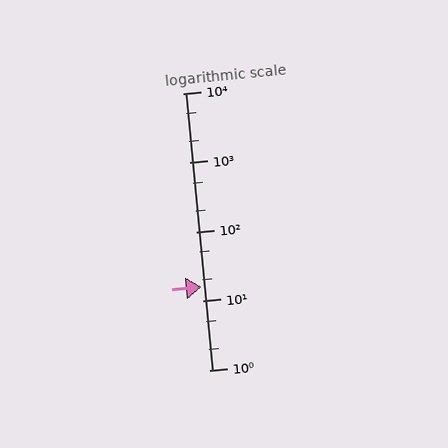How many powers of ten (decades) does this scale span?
The scale spans 4 decades, from 1 to 10000.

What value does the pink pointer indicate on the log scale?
The pointer indicates approximately 16.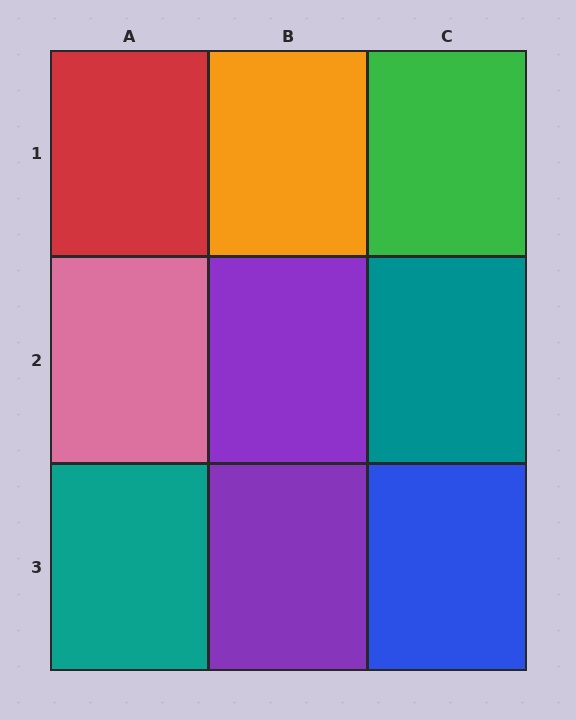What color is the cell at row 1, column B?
Orange.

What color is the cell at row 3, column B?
Purple.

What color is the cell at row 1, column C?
Green.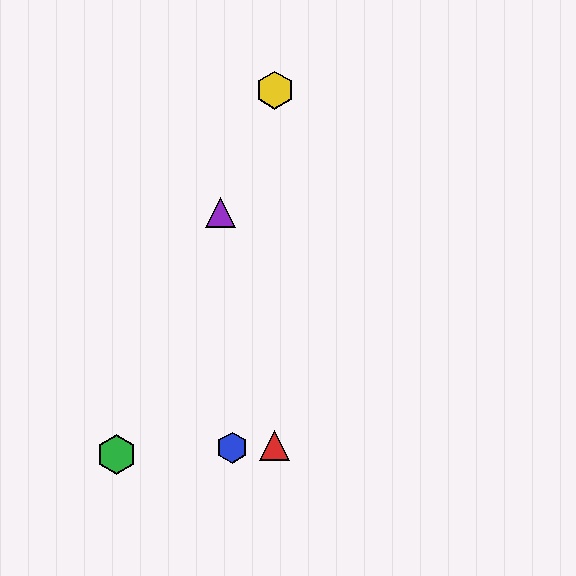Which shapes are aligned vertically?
The red triangle, the yellow hexagon are aligned vertically.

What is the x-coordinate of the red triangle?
The red triangle is at x≈275.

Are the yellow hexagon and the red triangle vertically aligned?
Yes, both are at x≈275.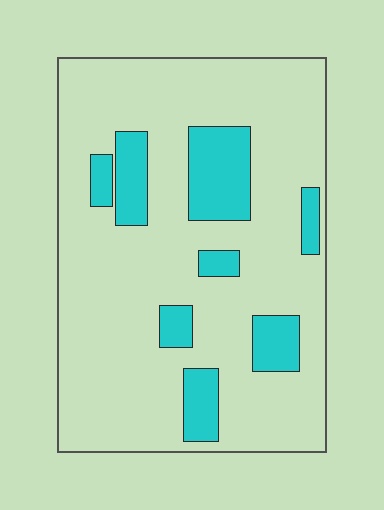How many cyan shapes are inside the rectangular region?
8.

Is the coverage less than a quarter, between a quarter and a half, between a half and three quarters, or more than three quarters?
Less than a quarter.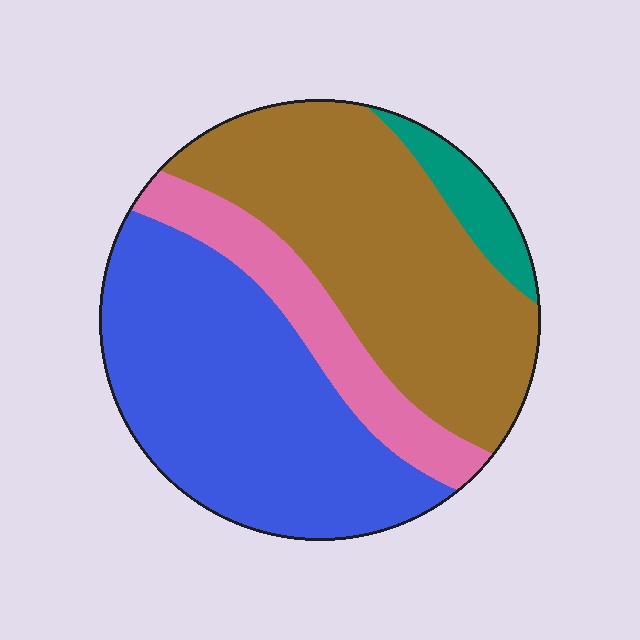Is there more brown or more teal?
Brown.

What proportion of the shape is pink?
Pink covers 14% of the shape.